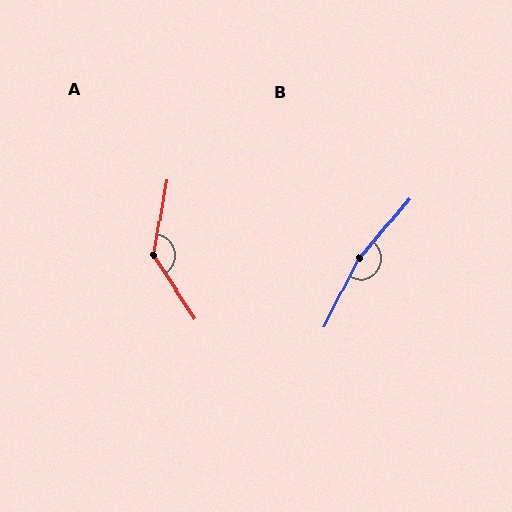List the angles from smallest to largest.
A (137°), B (168°).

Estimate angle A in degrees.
Approximately 137 degrees.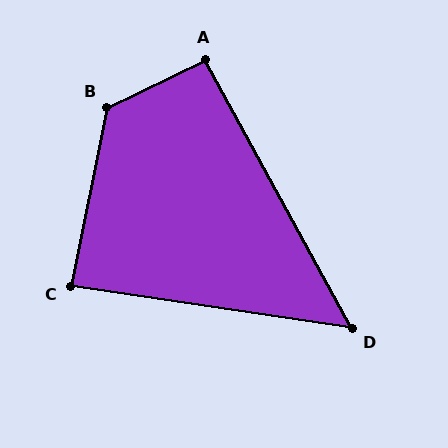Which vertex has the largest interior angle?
B, at approximately 127 degrees.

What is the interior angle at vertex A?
Approximately 93 degrees (approximately right).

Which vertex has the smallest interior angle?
D, at approximately 53 degrees.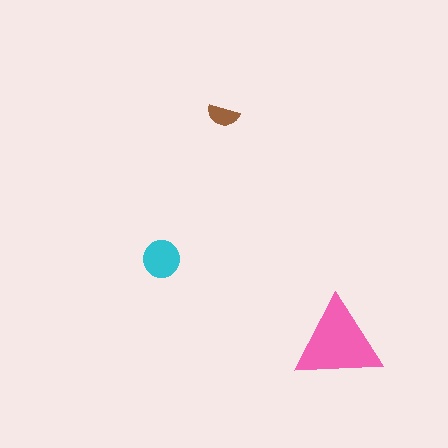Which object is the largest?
The pink triangle.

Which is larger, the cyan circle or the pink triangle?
The pink triangle.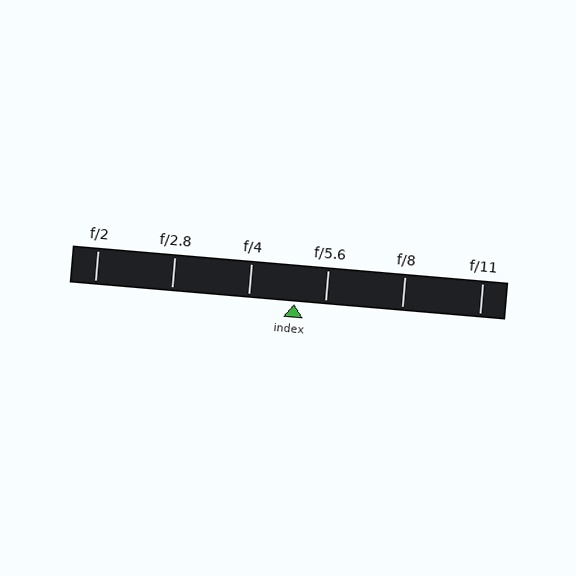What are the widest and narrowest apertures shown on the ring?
The widest aperture shown is f/2 and the narrowest is f/11.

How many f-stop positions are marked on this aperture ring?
There are 6 f-stop positions marked.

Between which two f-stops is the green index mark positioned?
The index mark is between f/4 and f/5.6.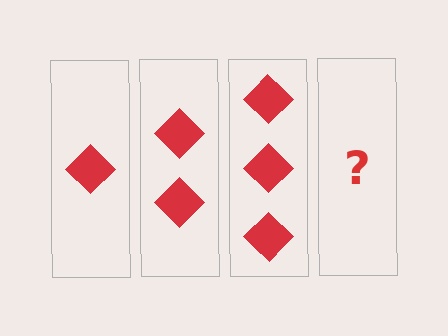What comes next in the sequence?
The next element should be 4 diamonds.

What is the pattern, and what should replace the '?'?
The pattern is that each step adds one more diamond. The '?' should be 4 diamonds.